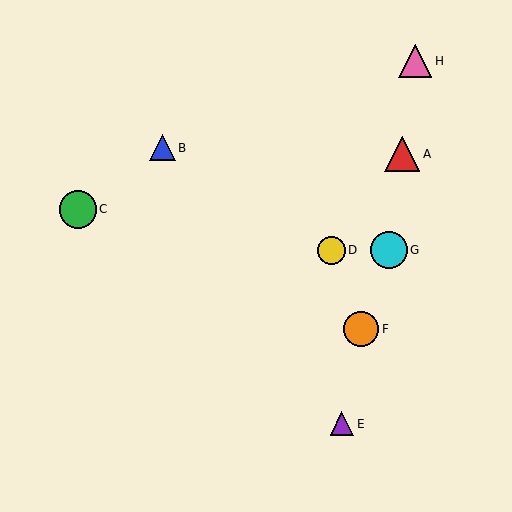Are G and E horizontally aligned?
No, G is at y≈250 and E is at y≈424.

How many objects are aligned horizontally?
2 objects (D, G) are aligned horizontally.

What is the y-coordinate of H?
Object H is at y≈61.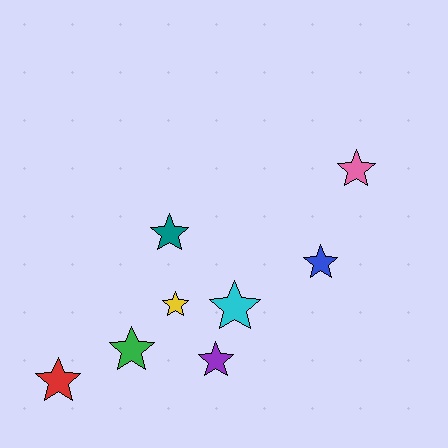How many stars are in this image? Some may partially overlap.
There are 8 stars.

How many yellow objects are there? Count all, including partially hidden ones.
There is 1 yellow object.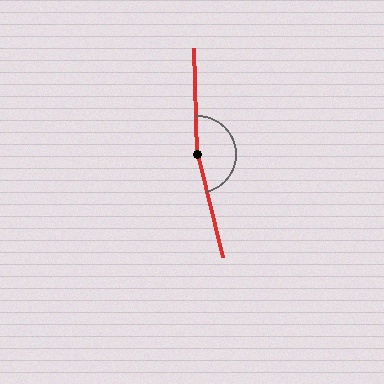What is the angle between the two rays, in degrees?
Approximately 168 degrees.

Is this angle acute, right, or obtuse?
It is obtuse.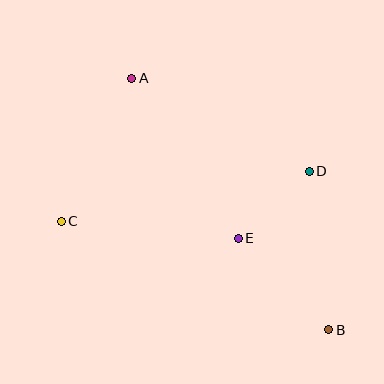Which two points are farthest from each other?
Points A and B are farthest from each other.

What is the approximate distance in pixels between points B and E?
The distance between B and E is approximately 129 pixels.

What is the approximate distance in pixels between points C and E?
The distance between C and E is approximately 178 pixels.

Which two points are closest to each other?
Points D and E are closest to each other.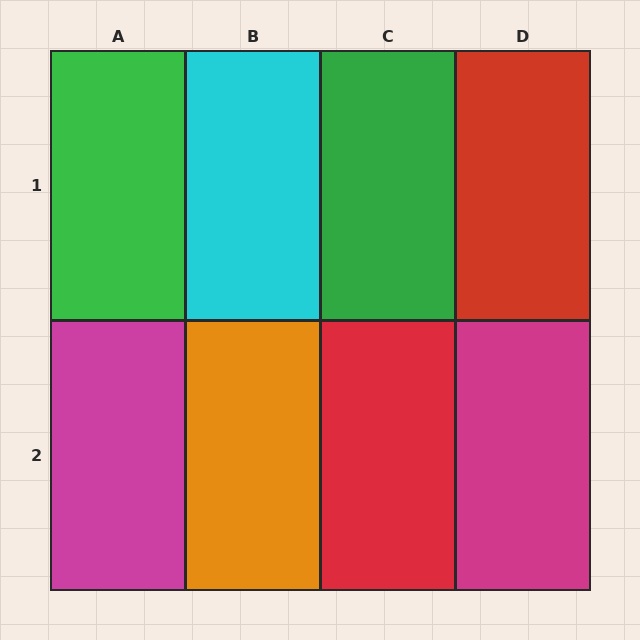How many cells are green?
2 cells are green.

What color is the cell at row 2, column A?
Magenta.